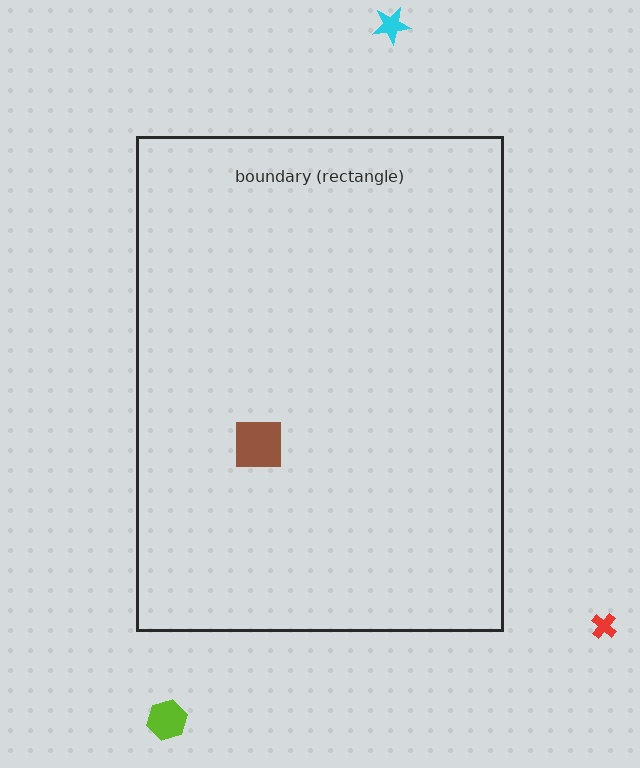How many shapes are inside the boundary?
1 inside, 3 outside.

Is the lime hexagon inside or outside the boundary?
Outside.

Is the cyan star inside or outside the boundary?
Outside.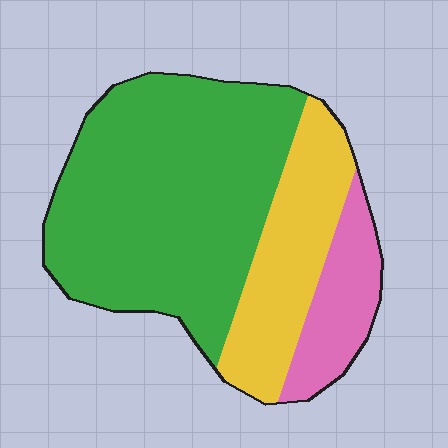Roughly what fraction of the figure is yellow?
Yellow takes up about one quarter (1/4) of the figure.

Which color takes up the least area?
Pink, at roughly 15%.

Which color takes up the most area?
Green, at roughly 60%.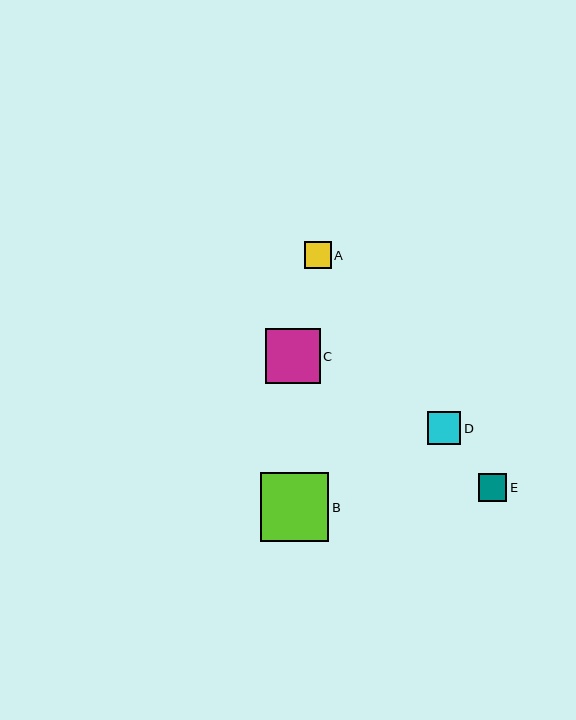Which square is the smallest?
Square A is the smallest with a size of approximately 27 pixels.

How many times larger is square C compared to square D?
Square C is approximately 1.7 times the size of square D.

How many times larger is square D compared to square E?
Square D is approximately 1.2 times the size of square E.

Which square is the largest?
Square B is the largest with a size of approximately 69 pixels.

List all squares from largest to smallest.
From largest to smallest: B, C, D, E, A.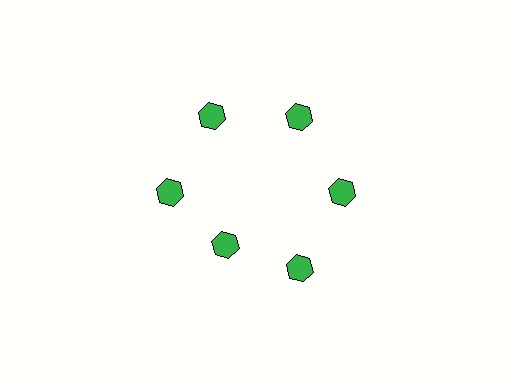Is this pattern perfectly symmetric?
No. The 6 green hexagons are arranged in a ring, but one element near the 7 o'clock position is pulled inward toward the center, breaking the 6-fold rotational symmetry.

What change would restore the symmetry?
The symmetry would be restored by moving it outward, back onto the ring so that all 6 hexagons sit at equal angles and equal distance from the center.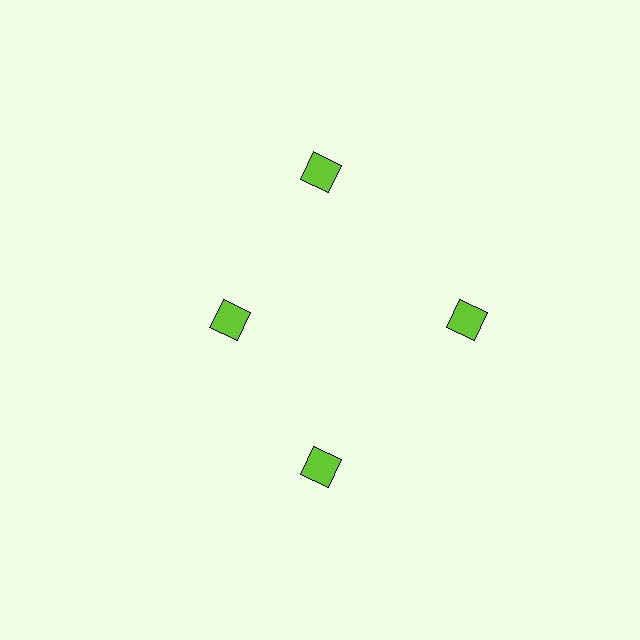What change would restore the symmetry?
The symmetry would be restored by moving it outward, back onto the ring so that all 4 diamonds sit at equal angles and equal distance from the center.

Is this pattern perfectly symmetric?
No. The 4 lime diamonds are arranged in a ring, but one element near the 9 o'clock position is pulled inward toward the center, breaking the 4-fold rotational symmetry.